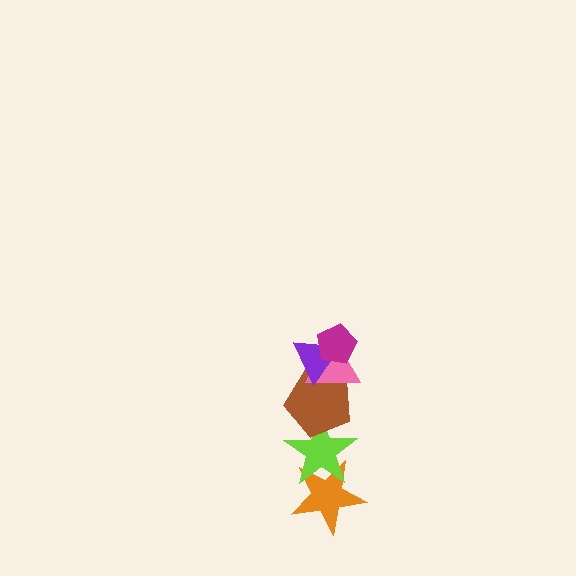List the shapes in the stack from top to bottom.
From top to bottom: the magenta pentagon, the purple triangle, the pink triangle, the brown pentagon, the lime star, the orange star.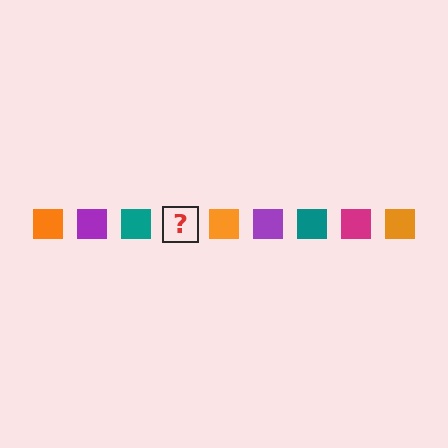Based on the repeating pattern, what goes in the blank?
The blank should be a magenta square.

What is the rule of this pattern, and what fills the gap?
The rule is that the pattern cycles through orange, purple, teal, magenta squares. The gap should be filled with a magenta square.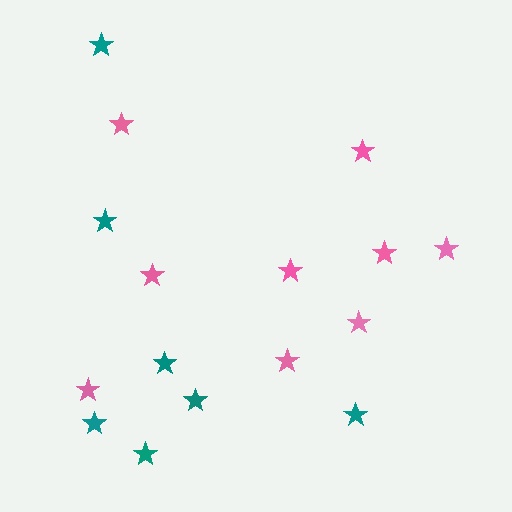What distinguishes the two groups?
There are 2 groups: one group of pink stars (9) and one group of teal stars (7).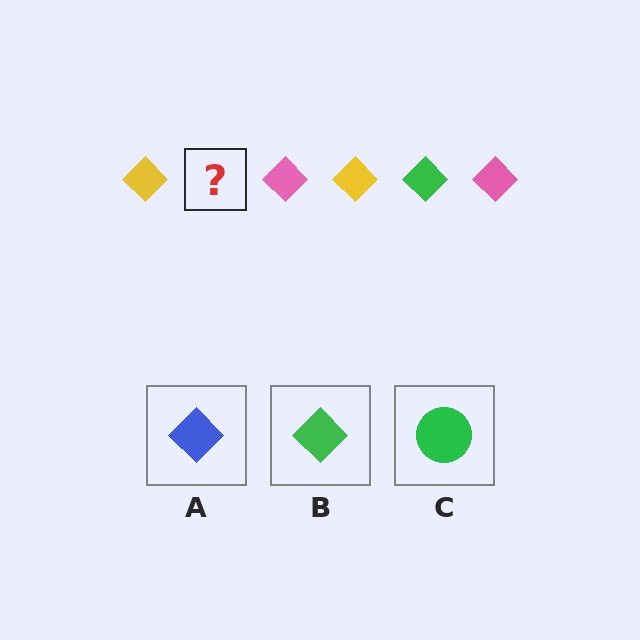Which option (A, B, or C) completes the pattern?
B.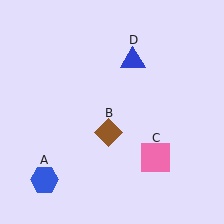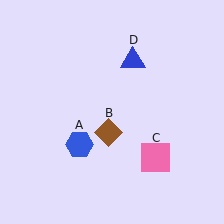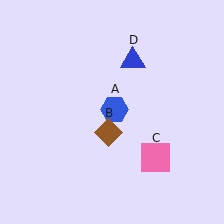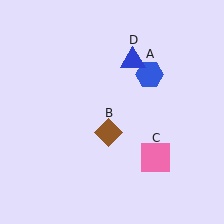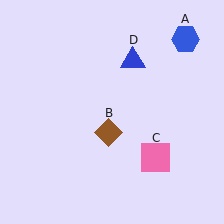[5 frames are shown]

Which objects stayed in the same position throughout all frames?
Brown diamond (object B) and pink square (object C) and blue triangle (object D) remained stationary.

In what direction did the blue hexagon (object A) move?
The blue hexagon (object A) moved up and to the right.